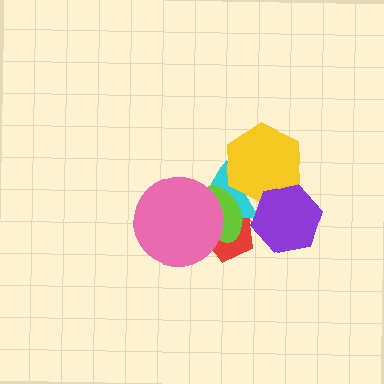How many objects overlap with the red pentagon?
3 objects overlap with the red pentagon.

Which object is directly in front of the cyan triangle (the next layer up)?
The lime ellipse is directly in front of the cyan triangle.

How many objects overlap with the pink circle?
3 objects overlap with the pink circle.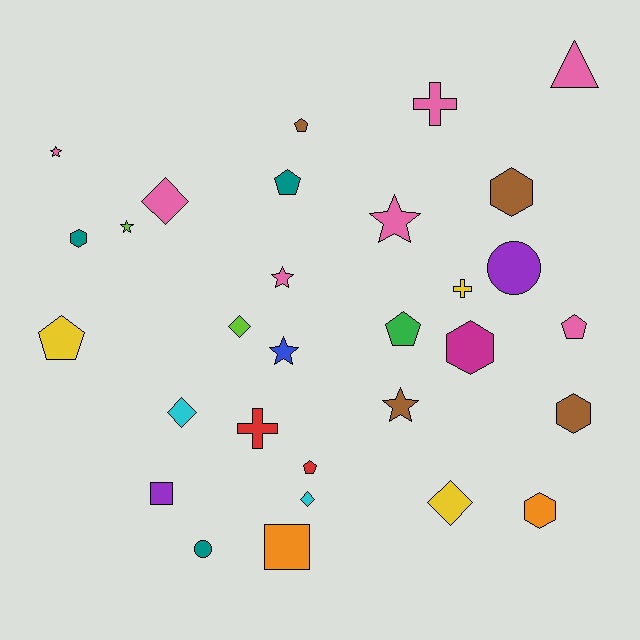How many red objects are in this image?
There are 2 red objects.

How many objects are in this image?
There are 30 objects.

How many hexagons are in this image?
There are 5 hexagons.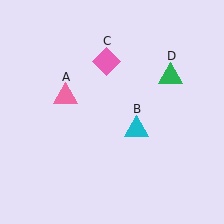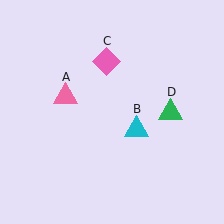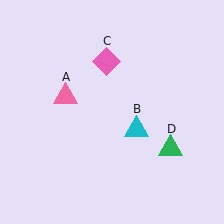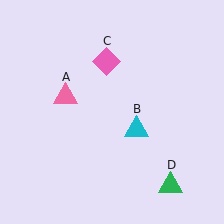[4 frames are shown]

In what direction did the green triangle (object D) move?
The green triangle (object D) moved down.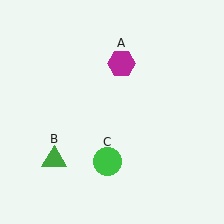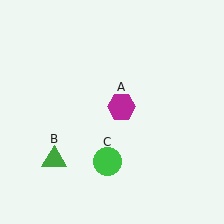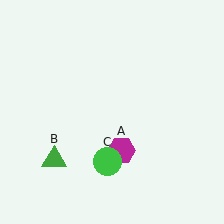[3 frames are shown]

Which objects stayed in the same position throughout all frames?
Green triangle (object B) and green circle (object C) remained stationary.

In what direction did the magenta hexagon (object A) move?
The magenta hexagon (object A) moved down.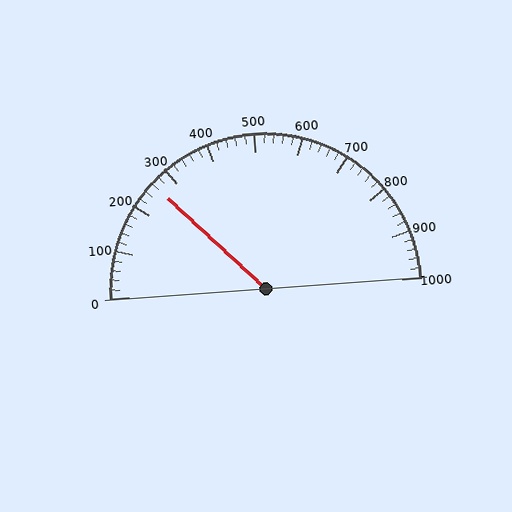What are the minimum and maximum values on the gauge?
The gauge ranges from 0 to 1000.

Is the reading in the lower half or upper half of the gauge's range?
The reading is in the lower half of the range (0 to 1000).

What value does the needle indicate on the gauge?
The needle indicates approximately 260.